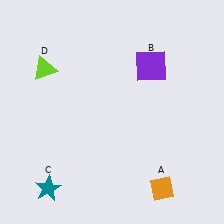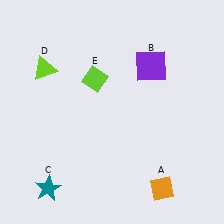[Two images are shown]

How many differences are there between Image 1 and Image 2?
There is 1 difference between the two images.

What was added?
A lime diamond (E) was added in Image 2.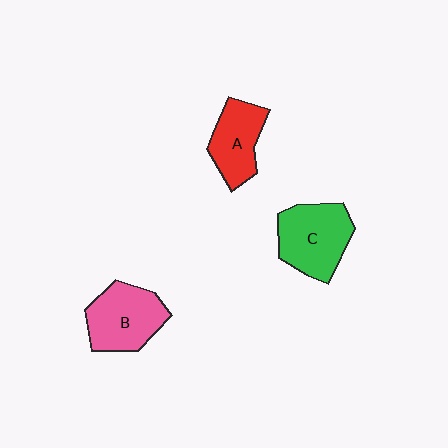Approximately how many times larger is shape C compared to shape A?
Approximately 1.3 times.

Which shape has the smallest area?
Shape A (red).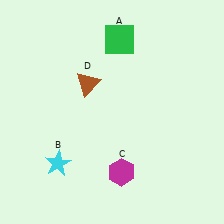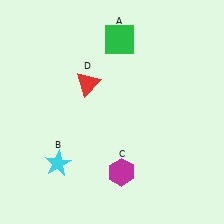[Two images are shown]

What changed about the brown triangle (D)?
In Image 1, D is brown. In Image 2, it changed to red.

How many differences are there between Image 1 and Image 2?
There is 1 difference between the two images.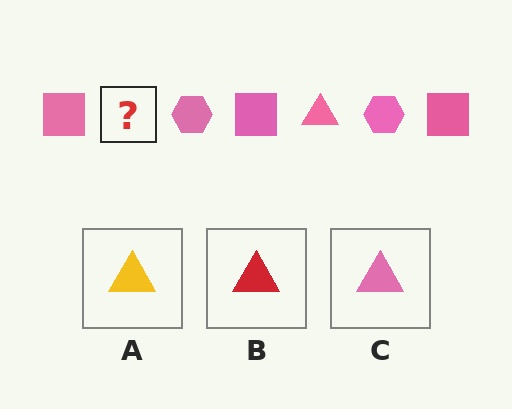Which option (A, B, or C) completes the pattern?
C.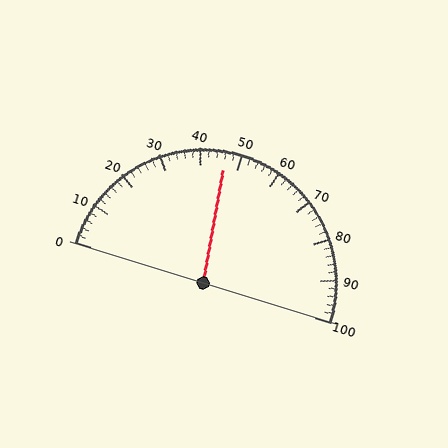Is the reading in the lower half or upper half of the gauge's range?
The reading is in the lower half of the range (0 to 100).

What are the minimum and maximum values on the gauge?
The gauge ranges from 0 to 100.